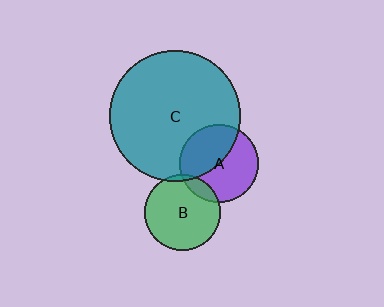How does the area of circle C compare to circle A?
Approximately 2.8 times.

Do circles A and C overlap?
Yes.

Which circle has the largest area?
Circle C (teal).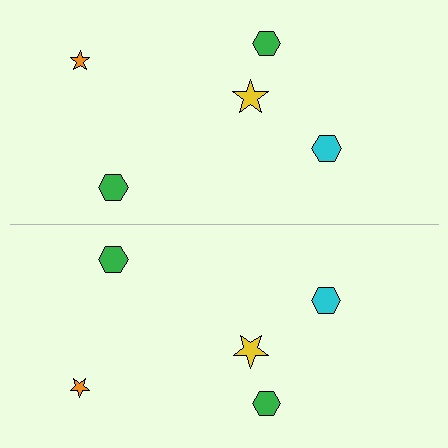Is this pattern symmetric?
Yes, this pattern has bilateral (reflection) symmetry.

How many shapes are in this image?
There are 10 shapes in this image.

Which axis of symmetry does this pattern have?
The pattern has a horizontal axis of symmetry running through the center of the image.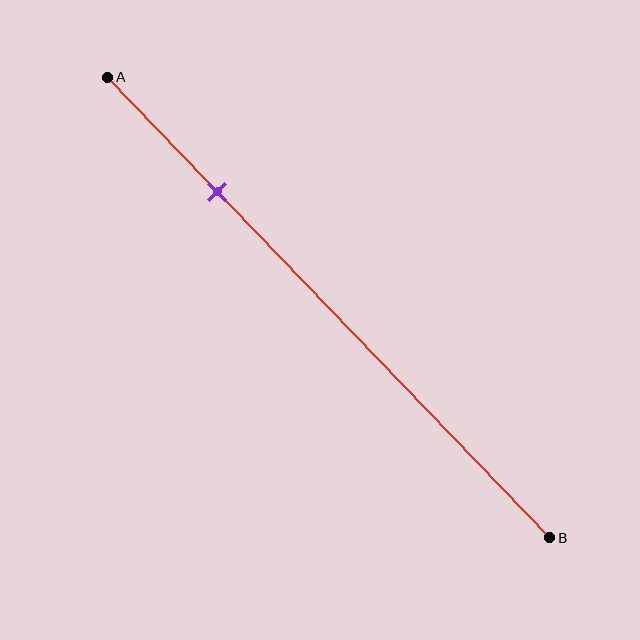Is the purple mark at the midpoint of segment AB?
No, the mark is at about 25% from A, not at the 50% midpoint.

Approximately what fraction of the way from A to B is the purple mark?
The purple mark is approximately 25% of the way from A to B.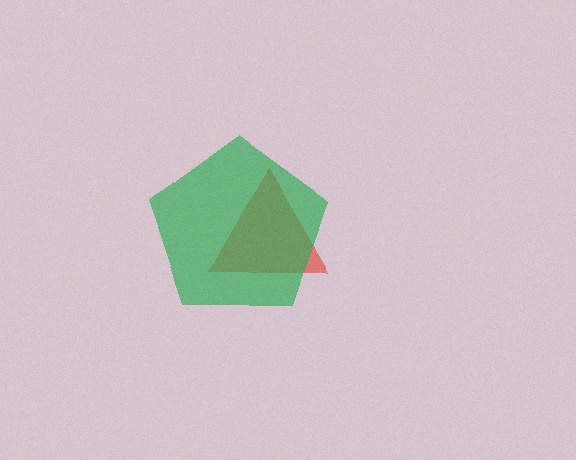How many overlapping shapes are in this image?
There are 2 overlapping shapes in the image.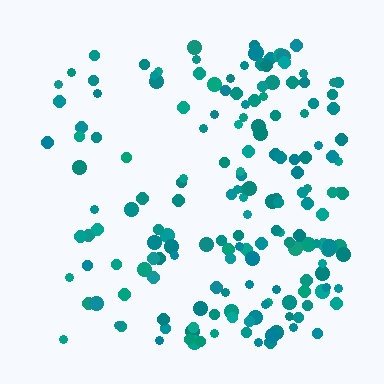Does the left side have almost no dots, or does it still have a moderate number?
Still a moderate number, just noticeably fewer than the right.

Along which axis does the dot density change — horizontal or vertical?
Horizontal.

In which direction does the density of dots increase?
From left to right, with the right side densest.